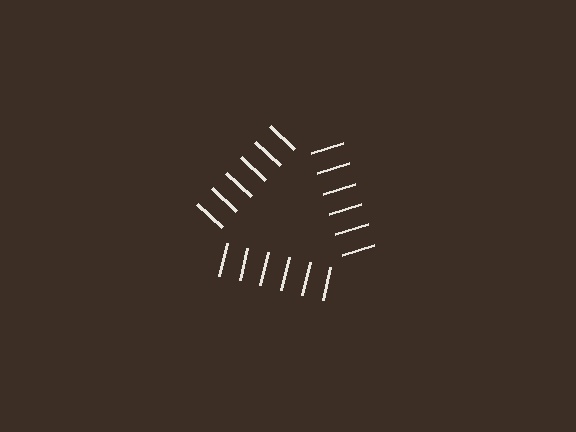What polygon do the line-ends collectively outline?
An illusory triangle — the line segments terminate on its edges but no continuous stroke is drawn.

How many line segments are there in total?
18 — 6 along each of the 3 edges.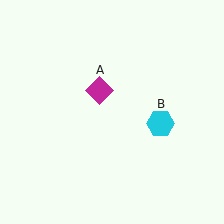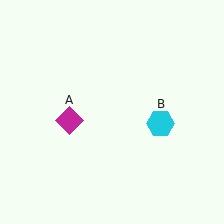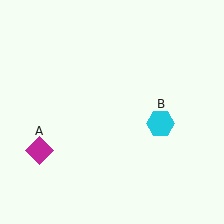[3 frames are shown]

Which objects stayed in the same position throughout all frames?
Cyan hexagon (object B) remained stationary.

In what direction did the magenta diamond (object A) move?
The magenta diamond (object A) moved down and to the left.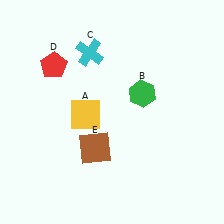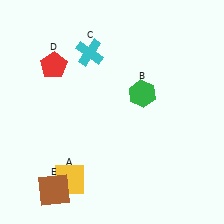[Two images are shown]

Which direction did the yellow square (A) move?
The yellow square (A) moved down.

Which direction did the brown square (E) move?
The brown square (E) moved down.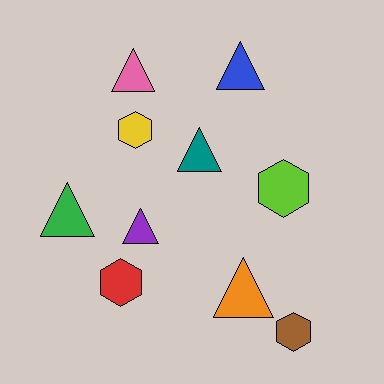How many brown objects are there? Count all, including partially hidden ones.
There is 1 brown object.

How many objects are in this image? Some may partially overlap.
There are 10 objects.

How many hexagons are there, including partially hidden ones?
There are 4 hexagons.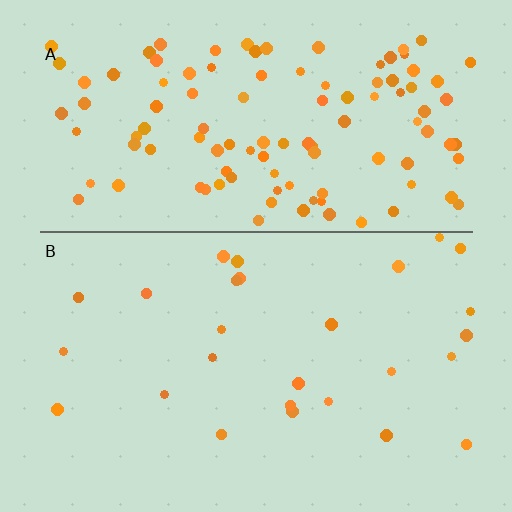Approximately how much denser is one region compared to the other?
Approximately 4.2× — region A over region B.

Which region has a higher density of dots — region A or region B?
A (the top).